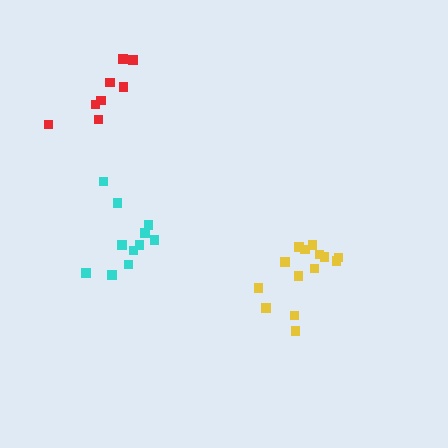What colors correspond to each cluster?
The clusters are colored: yellow, cyan, red.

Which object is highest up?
The red cluster is topmost.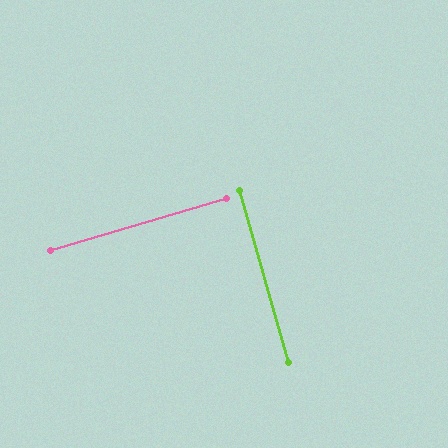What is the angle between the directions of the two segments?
Approximately 89 degrees.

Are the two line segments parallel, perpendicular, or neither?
Perpendicular — they meet at approximately 89°.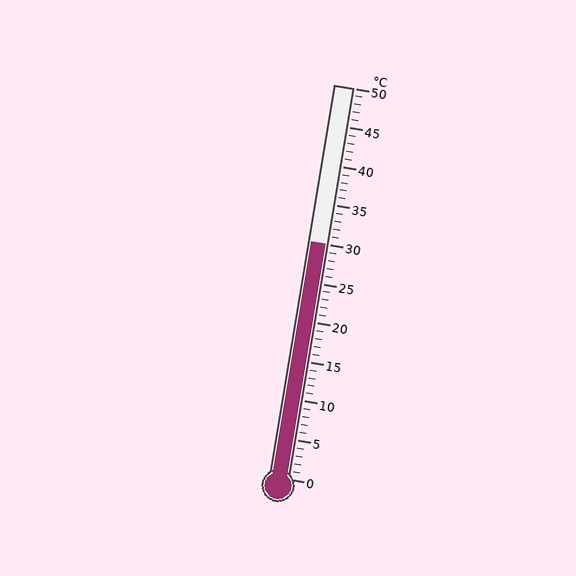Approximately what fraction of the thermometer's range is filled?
The thermometer is filled to approximately 60% of its range.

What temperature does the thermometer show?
The thermometer shows approximately 30°C.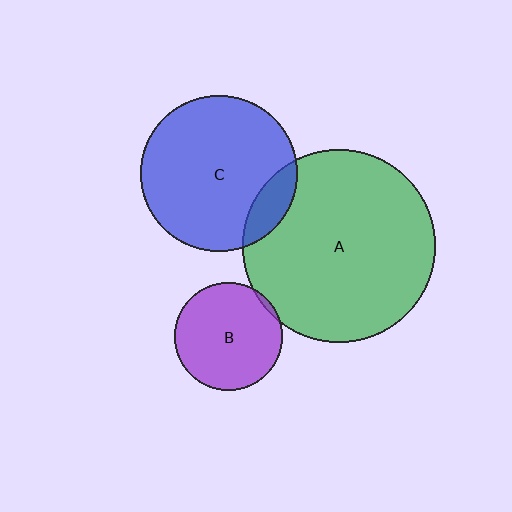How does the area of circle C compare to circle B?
Approximately 2.1 times.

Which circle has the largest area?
Circle A (green).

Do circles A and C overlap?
Yes.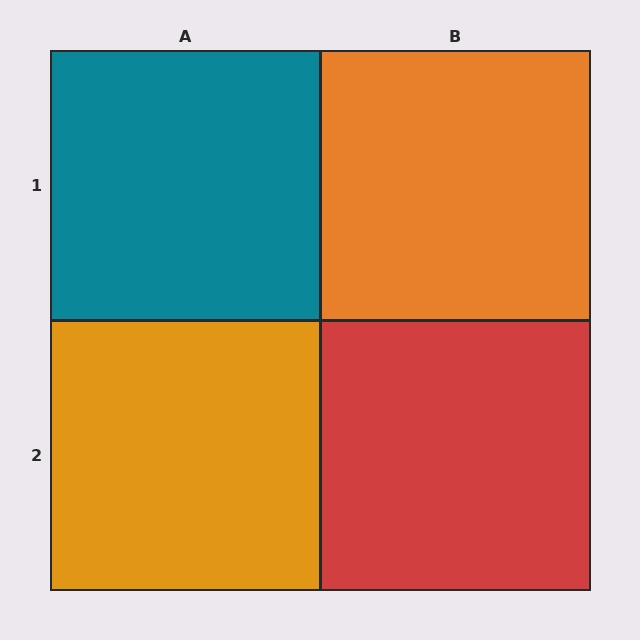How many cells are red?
1 cell is red.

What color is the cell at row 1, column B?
Orange.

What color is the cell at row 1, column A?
Teal.